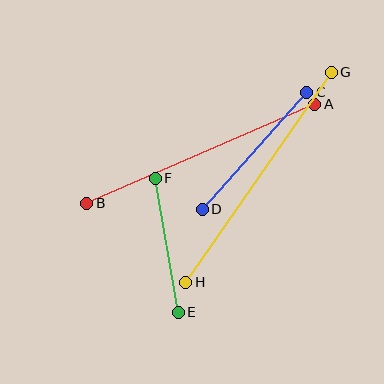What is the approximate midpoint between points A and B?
The midpoint is at approximately (201, 154) pixels.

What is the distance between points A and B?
The distance is approximately 249 pixels.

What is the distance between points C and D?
The distance is approximately 157 pixels.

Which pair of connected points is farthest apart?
Points G and H are farthest apart.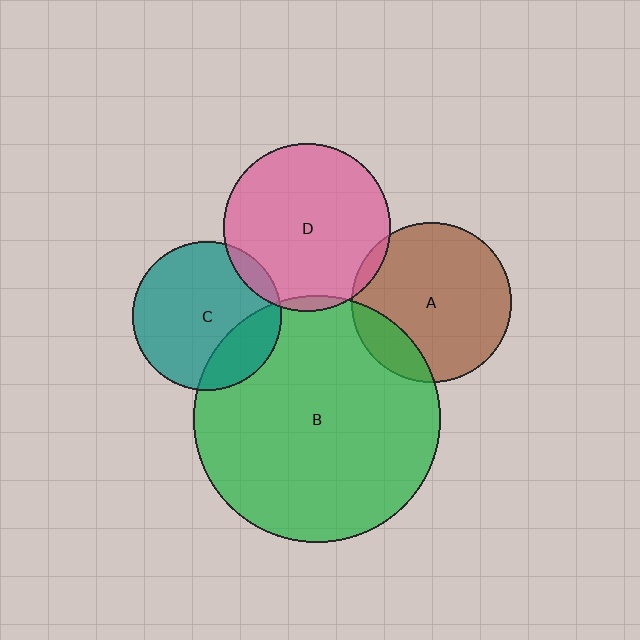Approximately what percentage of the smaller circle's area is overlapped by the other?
Approximately 5%.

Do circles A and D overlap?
Yes.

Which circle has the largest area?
Circle B (green).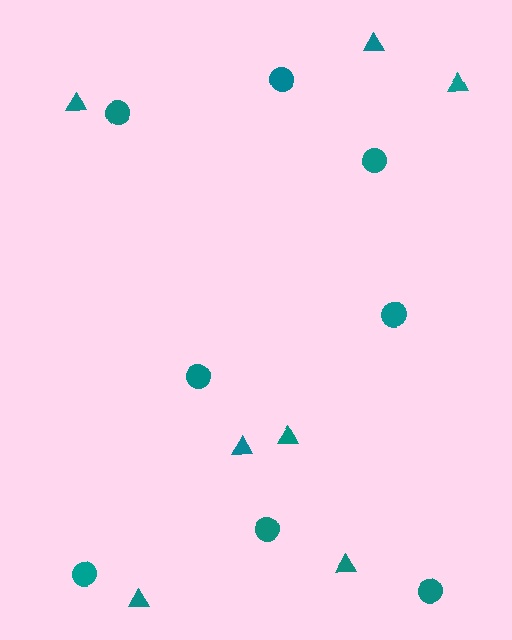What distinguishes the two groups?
There are 2 groups: one group of circles (8) and one group of triangles (7).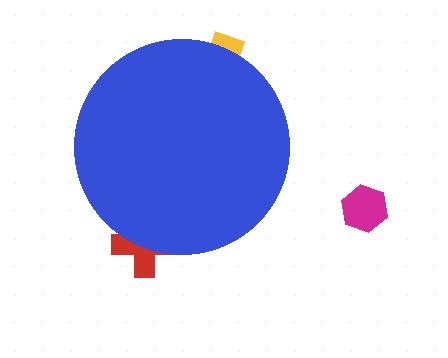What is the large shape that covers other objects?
A blue circle.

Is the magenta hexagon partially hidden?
No, the magenta hexagon is fully visible.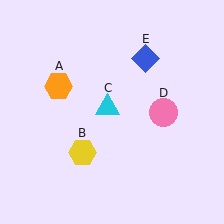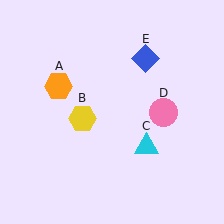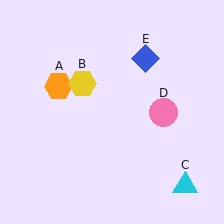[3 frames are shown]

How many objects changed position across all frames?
2 objects changed position: yellow hexagon (object B), cyan triangle (object C).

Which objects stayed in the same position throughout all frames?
Orange hexagon (object A) and pink circle (object D) and blue diamond (object E) remained stationary.